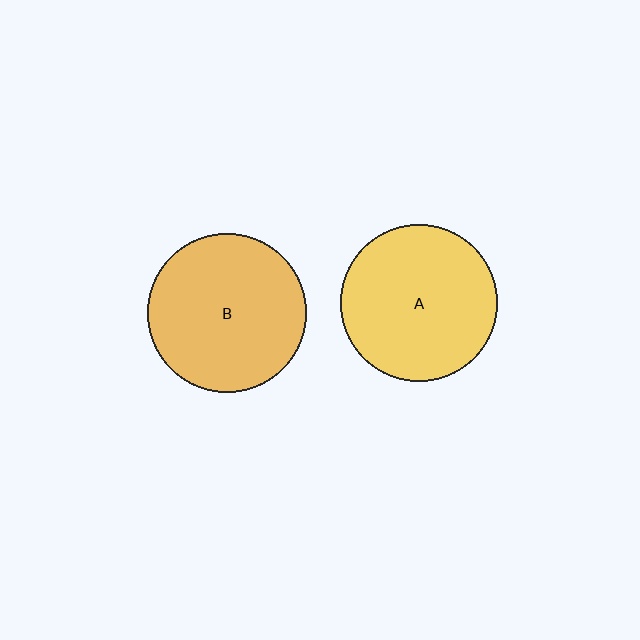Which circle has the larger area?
Circle B (orange).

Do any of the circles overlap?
No, none of the circles overlap.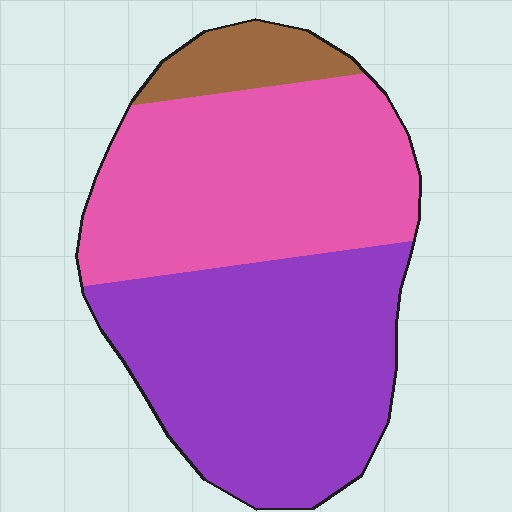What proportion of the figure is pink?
Pink covers 44% of the figure.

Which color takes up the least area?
Brown, at roughly 10%.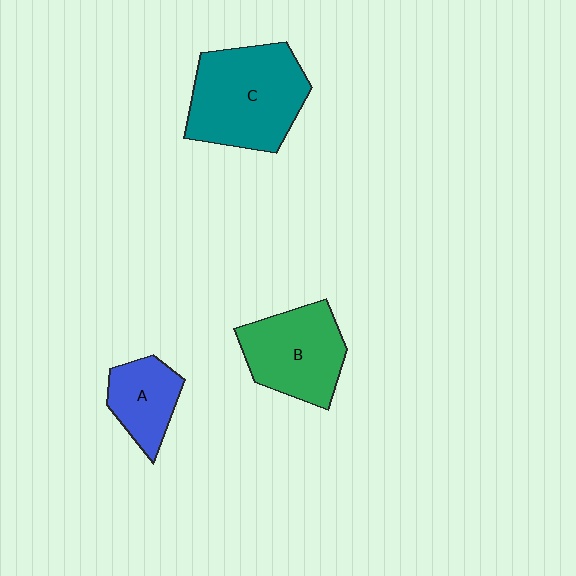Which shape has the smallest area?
Shape A (blue).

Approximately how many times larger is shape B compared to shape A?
Approximately 1.6 times.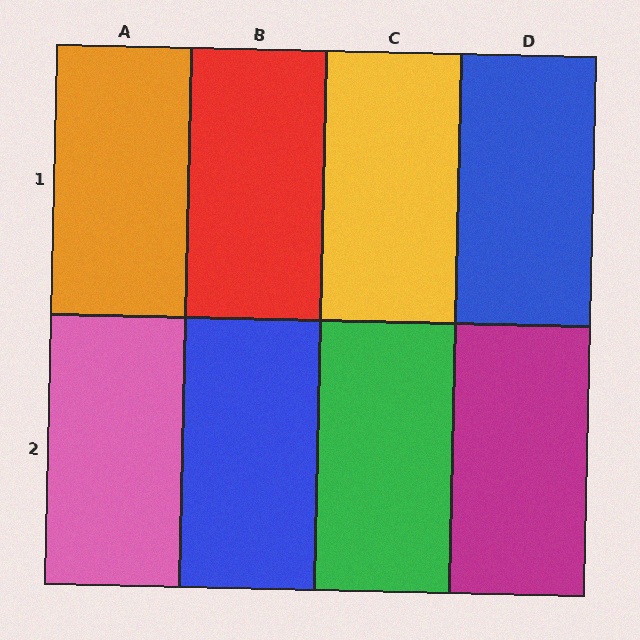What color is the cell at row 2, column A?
Pink.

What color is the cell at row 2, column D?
Magenta.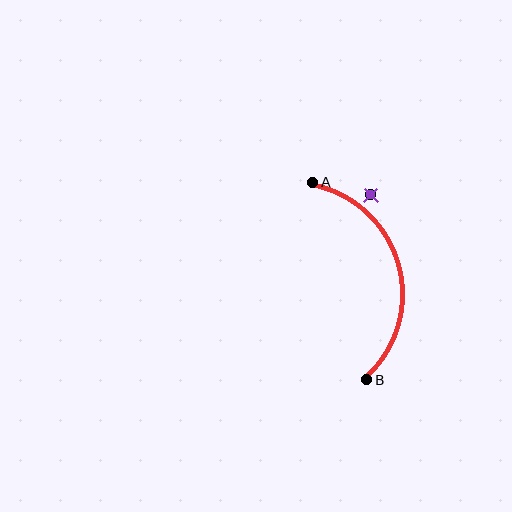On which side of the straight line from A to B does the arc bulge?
The arc bulges to the right of the straight line connecting A and B.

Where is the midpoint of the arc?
The arc midpoint is the point on the curve farthest from the straight line joining A and B. It sits to the right of that line.